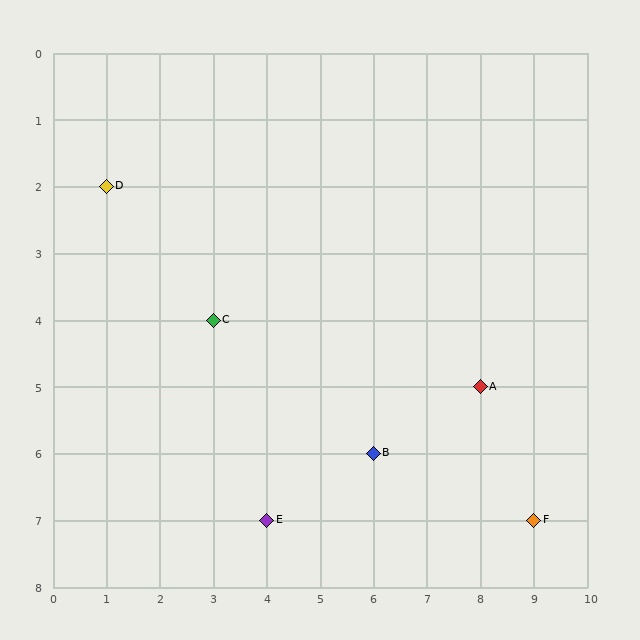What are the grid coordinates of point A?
Point A is at grid coordinates (8, 5).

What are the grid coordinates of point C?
Point C is at grid coordinates (3, 4).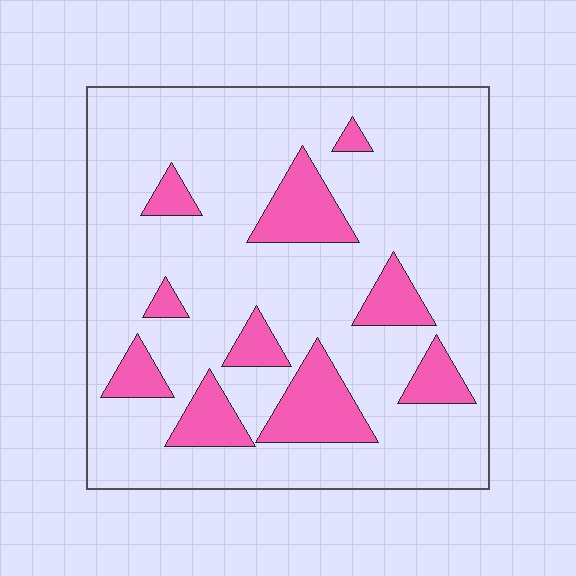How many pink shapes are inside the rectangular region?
10.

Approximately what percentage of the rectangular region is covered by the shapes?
Approximately 20%.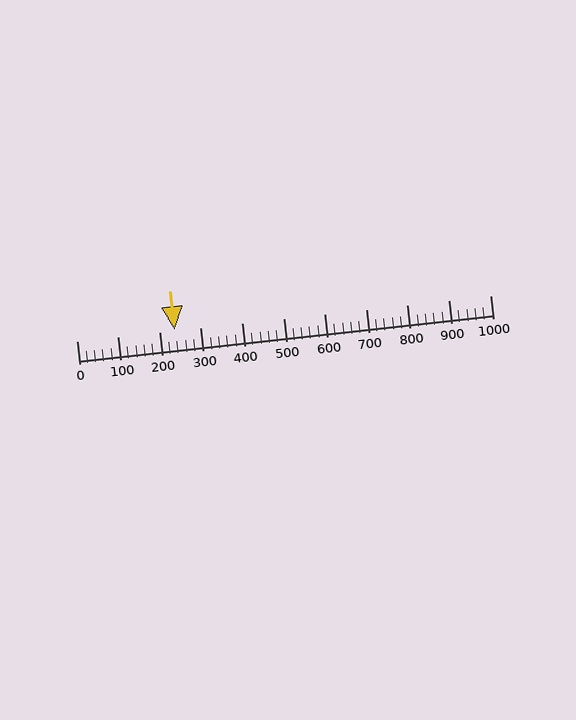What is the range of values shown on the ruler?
The ruler shows values from 0 to 1000.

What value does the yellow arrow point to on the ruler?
The yellow arrow points to approximately 237.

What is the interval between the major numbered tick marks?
The major tick marks are spaced 100 units apart.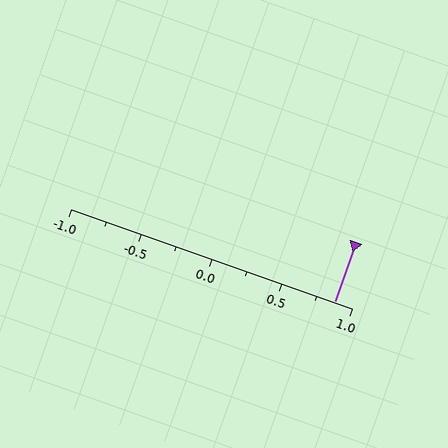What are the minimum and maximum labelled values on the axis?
The axis runs from -1.0 to 1.0.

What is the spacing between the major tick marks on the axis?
The major ticks are spaced 0.5 apart.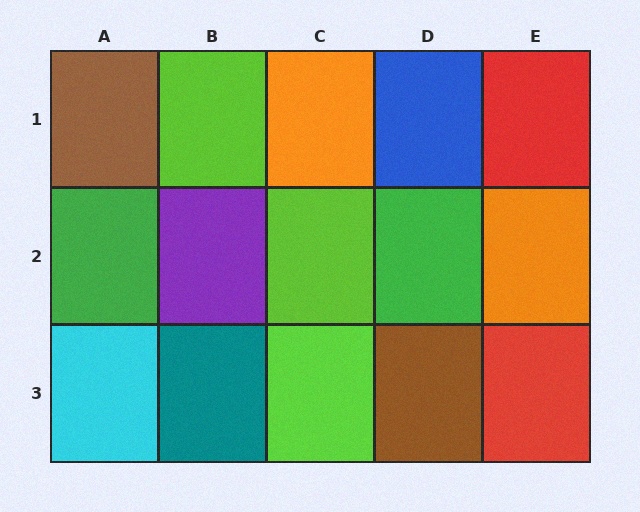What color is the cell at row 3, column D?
Brown.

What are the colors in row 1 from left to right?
Brown, lime, orange, blue, red.